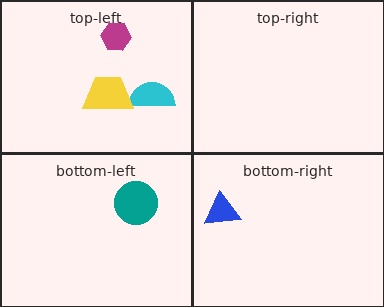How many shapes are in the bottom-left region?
1.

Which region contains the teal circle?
The bottom-left region.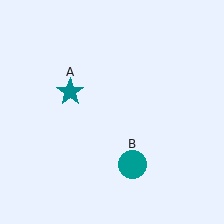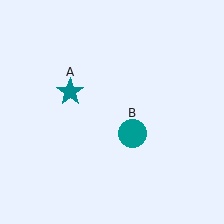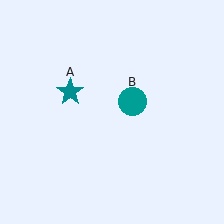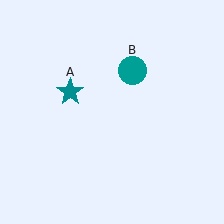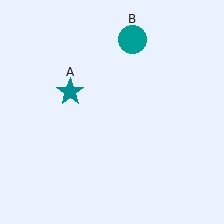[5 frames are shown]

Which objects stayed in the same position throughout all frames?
Teal star (object A) remained stationary.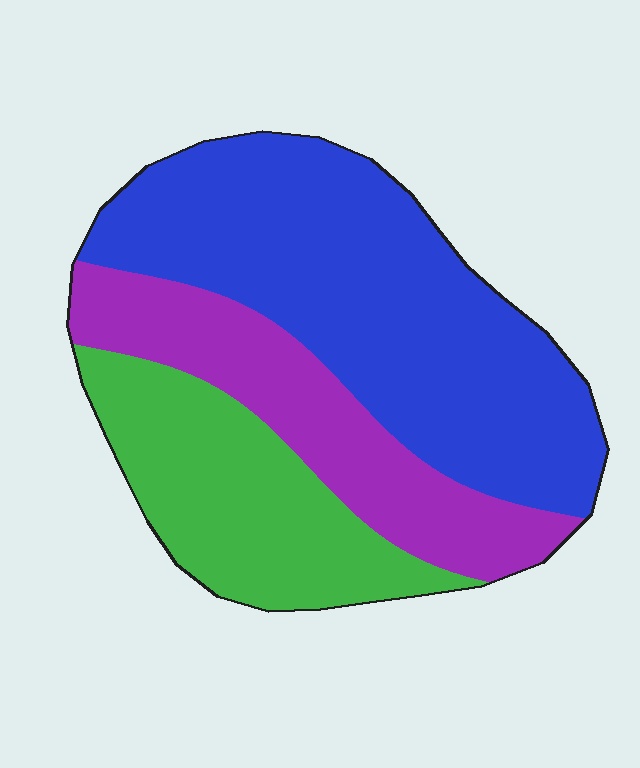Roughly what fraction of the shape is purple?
Purple covers about 25% of the shape.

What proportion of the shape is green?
Green covers about 25% of the shape.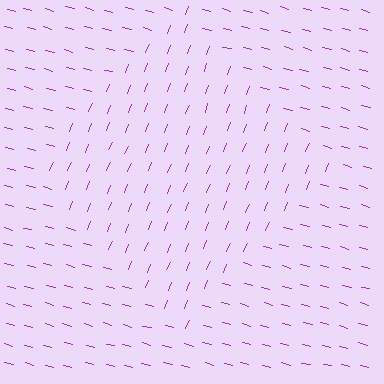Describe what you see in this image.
The image is filled with small purple line segments. A diamond region in the image has lines oriented differently from the surrounding lines, creating a visible texture boundary.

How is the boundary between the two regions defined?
The boundary is defined purely by a change in line orientation (approximately 83 degrees difference). All lines are the same color and thickness.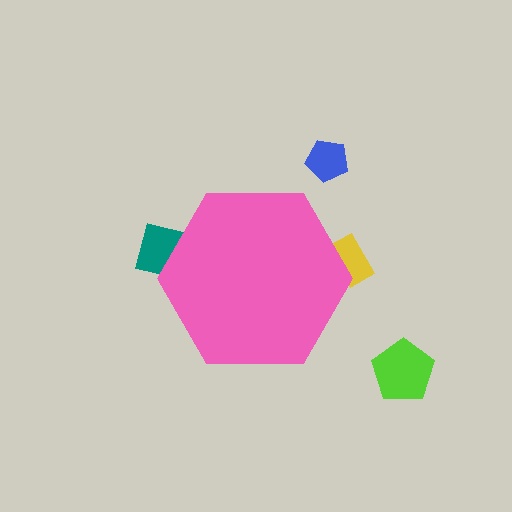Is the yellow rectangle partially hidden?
Yes, the yellow rectangle is partially hidden behind the pink hexagon.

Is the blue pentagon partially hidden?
No, the blue pentagon is fully visible.